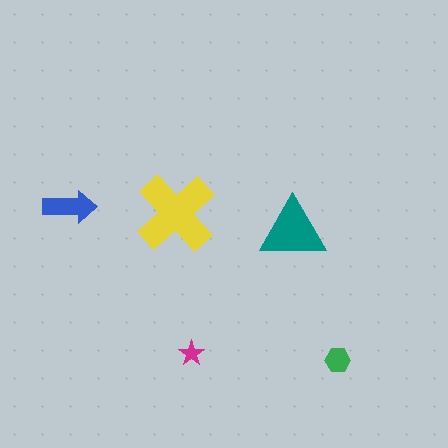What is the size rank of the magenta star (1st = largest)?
5th.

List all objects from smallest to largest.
The magenta star, the green hexagon, the blue arrow, the teal triangle, the yellow cross.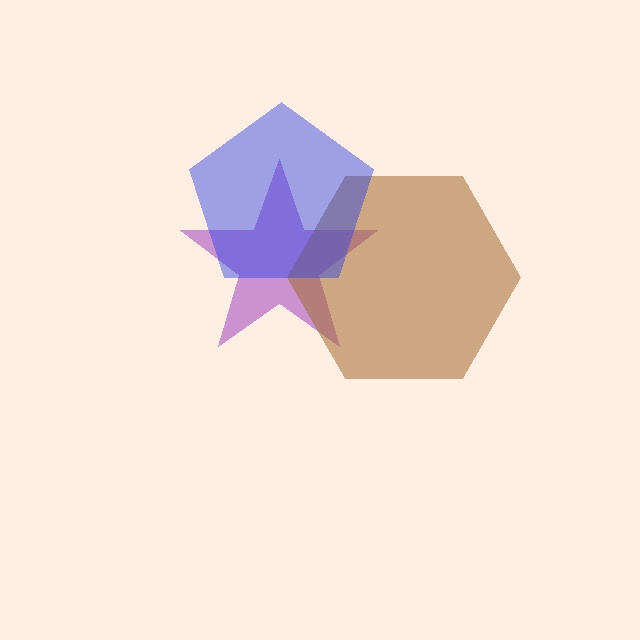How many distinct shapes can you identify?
There are 3 distinct shapes: a purple star, a brown hexagon, a blue pentagon.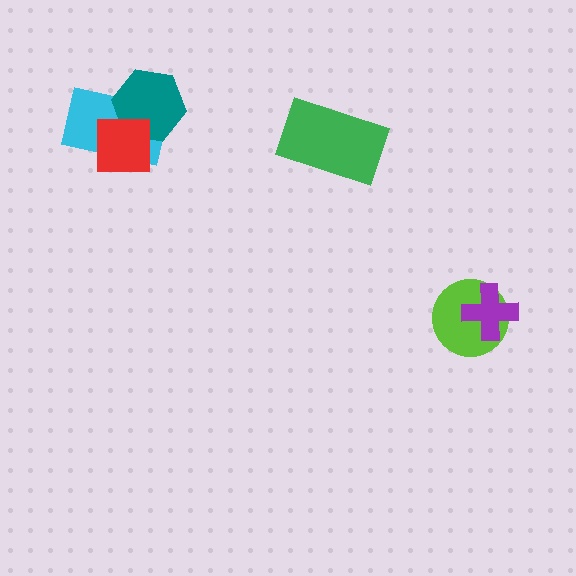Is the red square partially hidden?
No, no other shape covers it.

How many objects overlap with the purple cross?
1 object overlaps with the purple cross.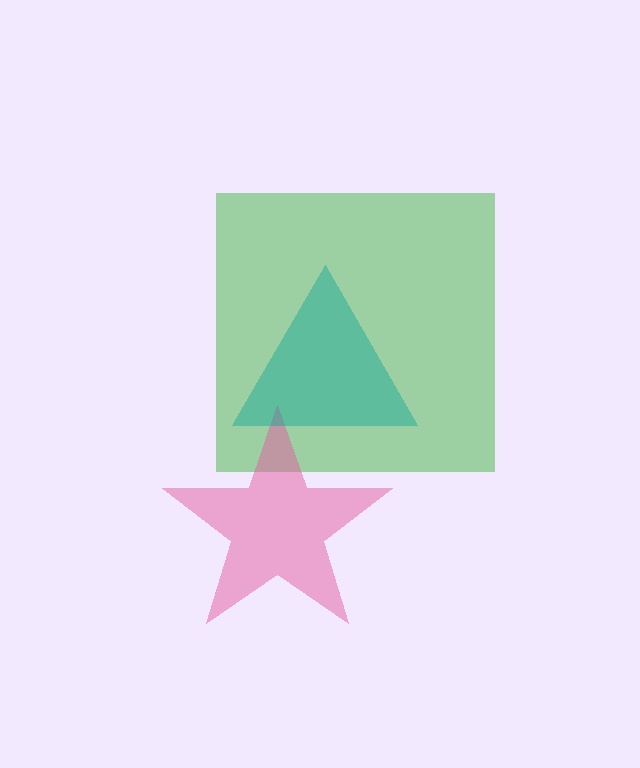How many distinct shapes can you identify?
There are 3 distinct shapes: a green square, a pink star, a teal triangle.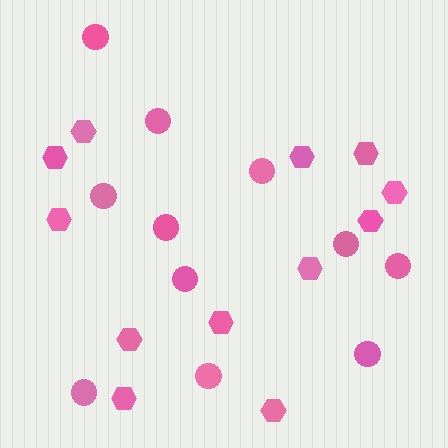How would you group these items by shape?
There are 2 groups: one group of circles (11) and one group of hexagons (12).